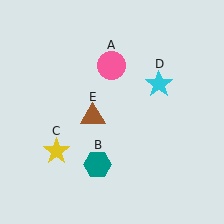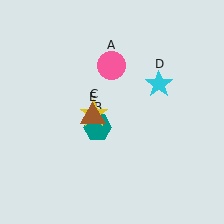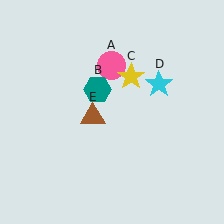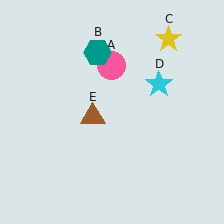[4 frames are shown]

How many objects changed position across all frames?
2 objects changed position: teal hexagon (object B), yellow star (object C).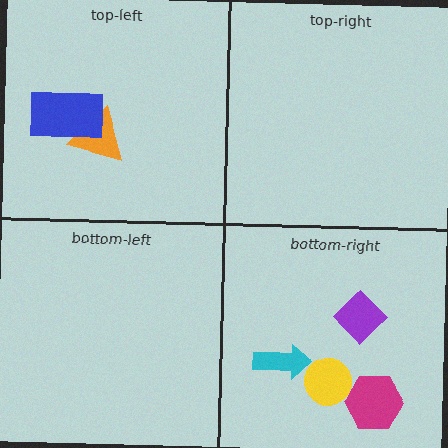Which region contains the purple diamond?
The bottom-right region.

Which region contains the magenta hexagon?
The bottom-right region.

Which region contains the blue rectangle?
The top-left region.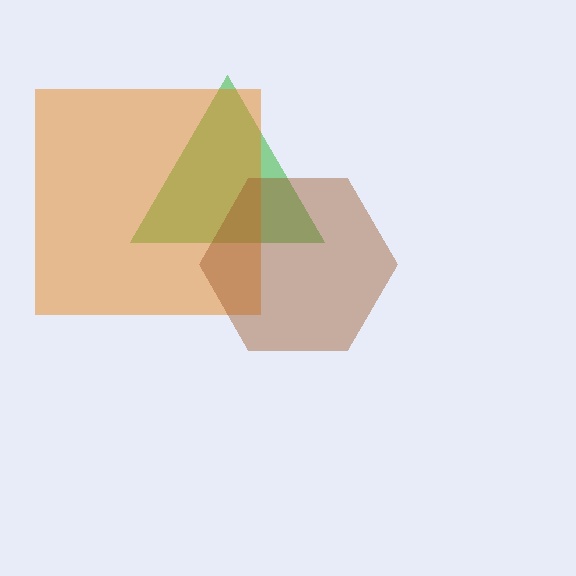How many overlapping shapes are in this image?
There are 3 overlapping shapes in the image.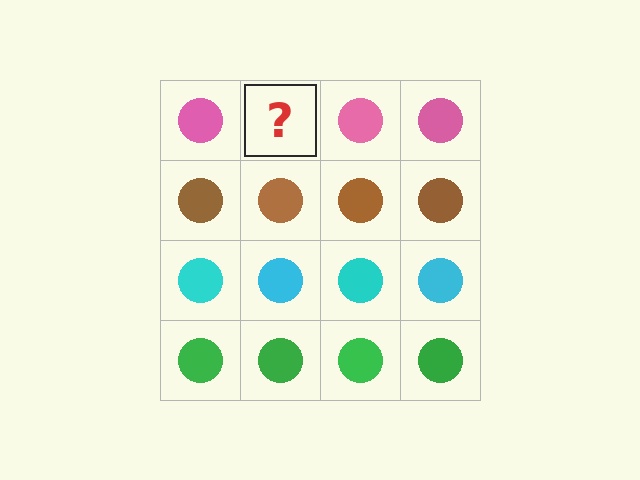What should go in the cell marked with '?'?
The missing cell should contain a pink circle.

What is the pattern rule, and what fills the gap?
The rule is that each row has a consistent color. The gap should be filled with a pink circle.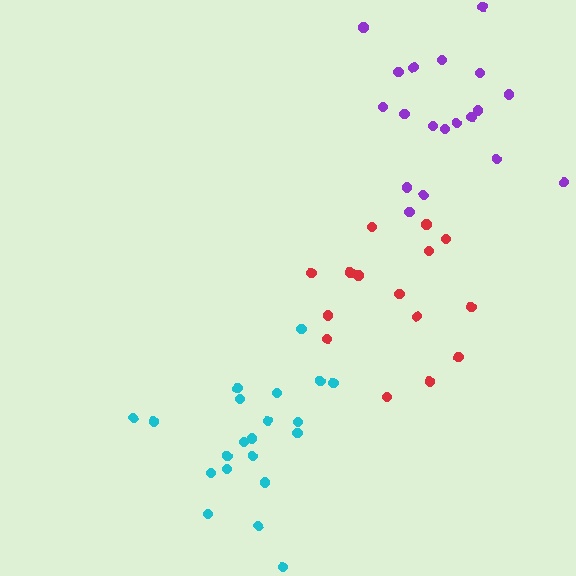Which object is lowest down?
The cyan cluster is bottommost.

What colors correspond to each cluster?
The clusters are colored: red, cyan, purple.